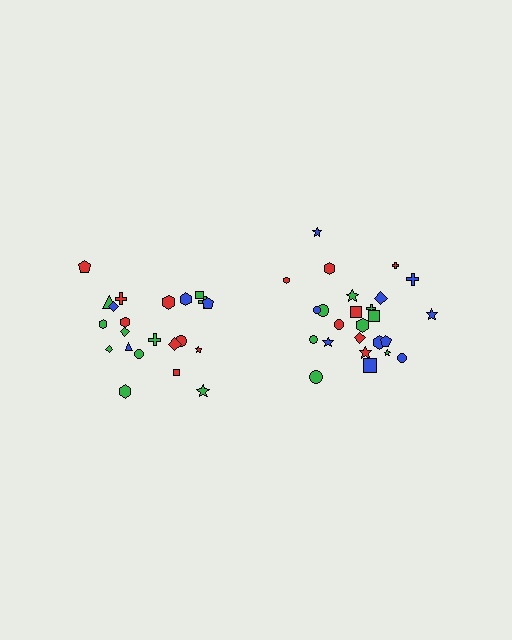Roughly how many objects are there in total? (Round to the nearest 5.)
Roughly 45 objects in total.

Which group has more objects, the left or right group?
The right group.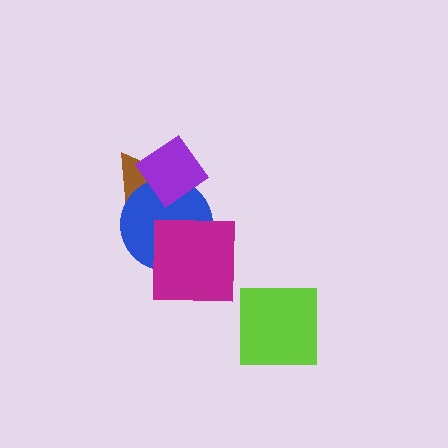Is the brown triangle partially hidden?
Yes, it is partially covered by another shape.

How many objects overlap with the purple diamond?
2 objects overlap with the purple diamond.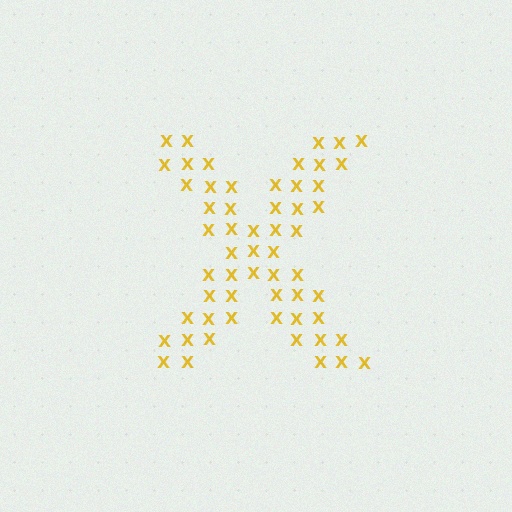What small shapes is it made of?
It is made of small letter X's.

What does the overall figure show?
The overall figure shows the letter X.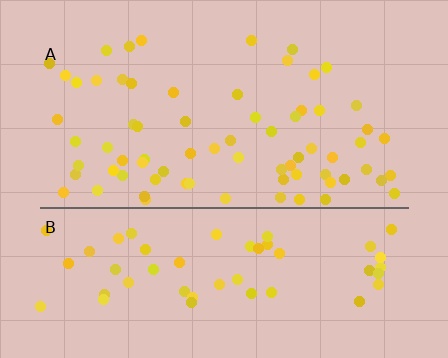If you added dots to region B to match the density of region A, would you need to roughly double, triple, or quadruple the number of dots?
Approximately double.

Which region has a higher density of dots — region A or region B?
A (the top).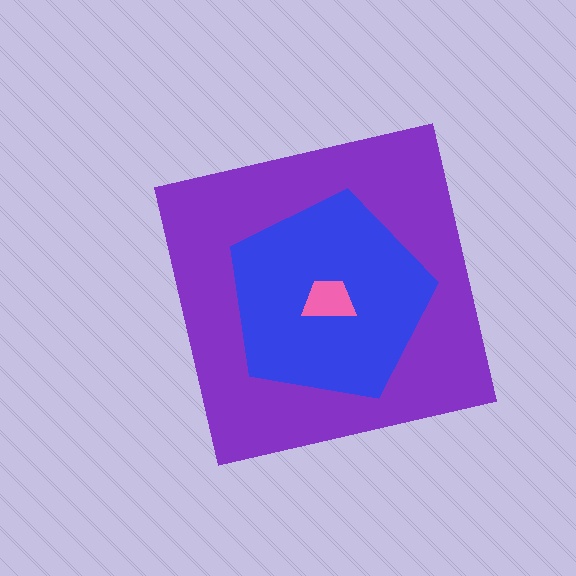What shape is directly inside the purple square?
The blue pentagon.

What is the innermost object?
The pink trapezoid.